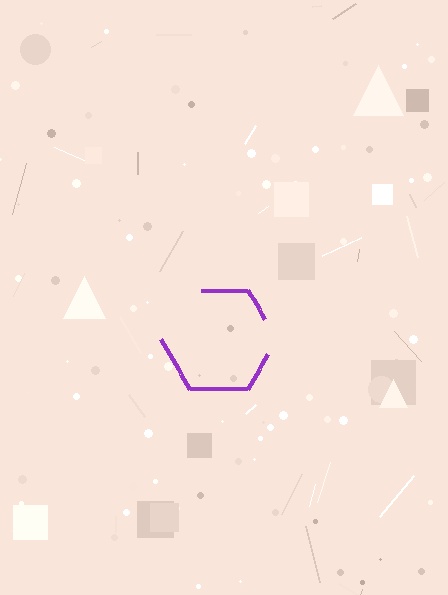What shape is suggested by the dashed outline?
The dashed outline suggests a hexagon.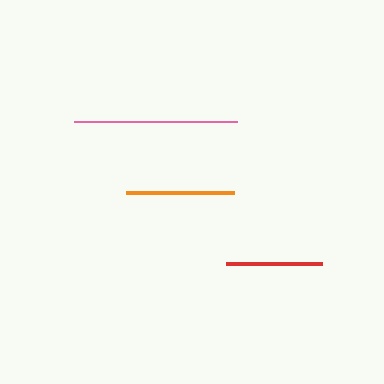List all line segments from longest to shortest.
From longest to shortest: pink, orange, red.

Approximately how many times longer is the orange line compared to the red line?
The orange line is approximately 1.1 times the length of the red line.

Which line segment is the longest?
The pink line is the longest at approximately 164 pixels.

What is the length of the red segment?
The red segment is approximately 96 pixels long.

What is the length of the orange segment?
The orange segment is approximately 108 pixels long.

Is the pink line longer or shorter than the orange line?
The pink line is longer than the orange line.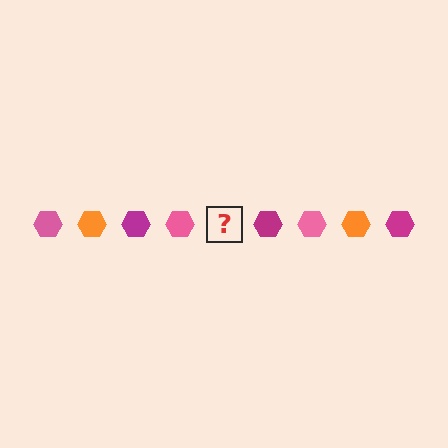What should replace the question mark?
The question mark should be replaced with an orange hexagon.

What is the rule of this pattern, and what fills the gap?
The rule is that the pattern cycles through pink, orange, magenta hexagons. The gap should be filled with an orange hexagon.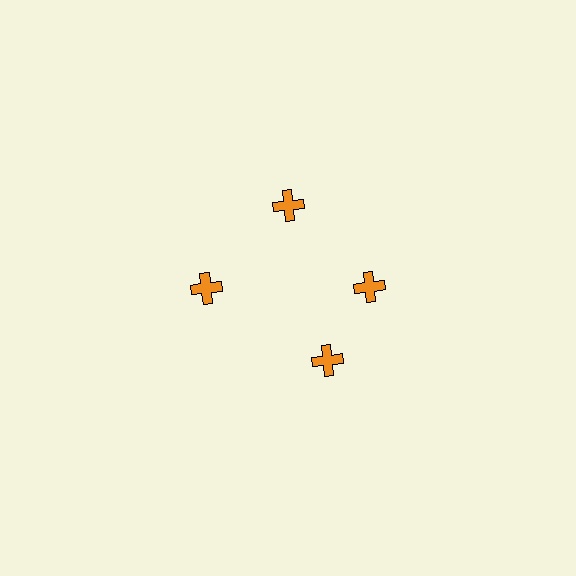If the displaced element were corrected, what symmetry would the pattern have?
It would have 4-fold rotational symmetry — the pattern would map onto itself every 90 degrees.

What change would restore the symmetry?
The symmetry would be restored by rotating it back into even spacing with its neighbors so that all 4 crosses sit at equal angles and equal distance from the center.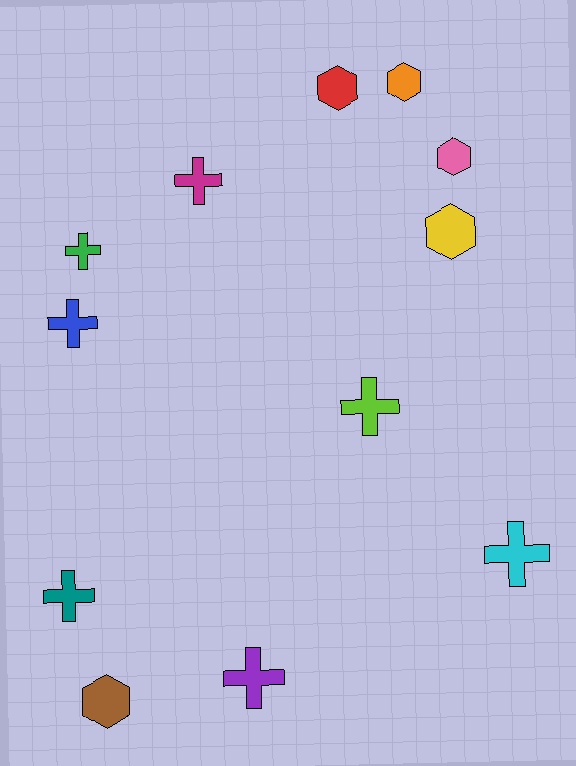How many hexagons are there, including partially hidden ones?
There are 5 hexagons.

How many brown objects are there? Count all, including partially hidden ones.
There is 1 brown object.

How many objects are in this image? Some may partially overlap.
There are 12 objects.